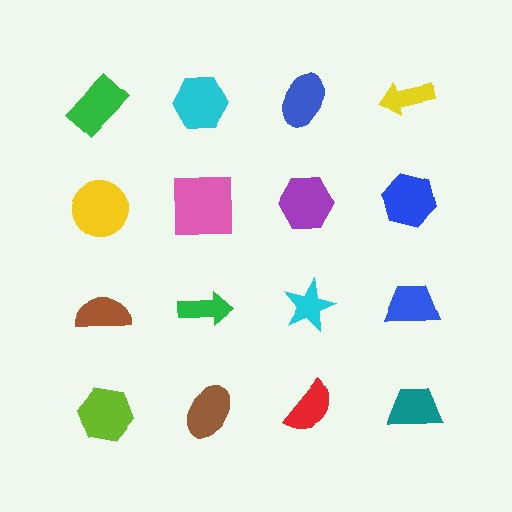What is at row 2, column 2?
A pink square.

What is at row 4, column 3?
A red semicircle.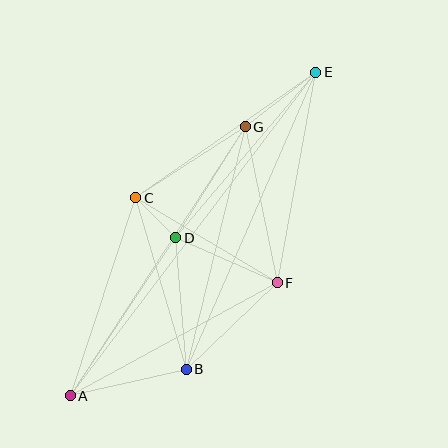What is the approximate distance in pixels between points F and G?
The distance between F and G is approximately 159 pixels.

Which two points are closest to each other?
Points C and D are closest to each other.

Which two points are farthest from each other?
Points A and E are farthest from each other.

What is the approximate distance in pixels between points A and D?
The distance between A and D is approximately 190 pixels.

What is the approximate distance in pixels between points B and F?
The distance between B and F is approximately 126 pixels.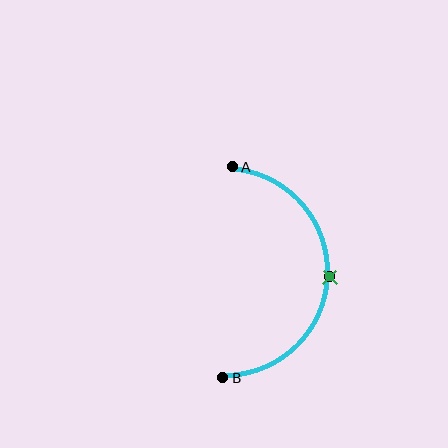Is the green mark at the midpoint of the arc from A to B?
Yes. The green mark lies on the arc at equal arc-length from both A and B — it is the arc midpoint.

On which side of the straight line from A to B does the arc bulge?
The arc bulges to the right of the straight line connecting A and B.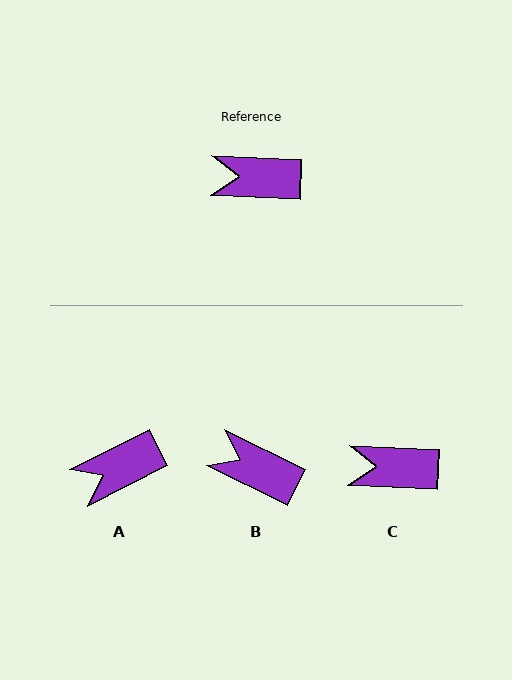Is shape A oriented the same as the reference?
No, it is off by about 29 degrees.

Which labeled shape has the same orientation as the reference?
C.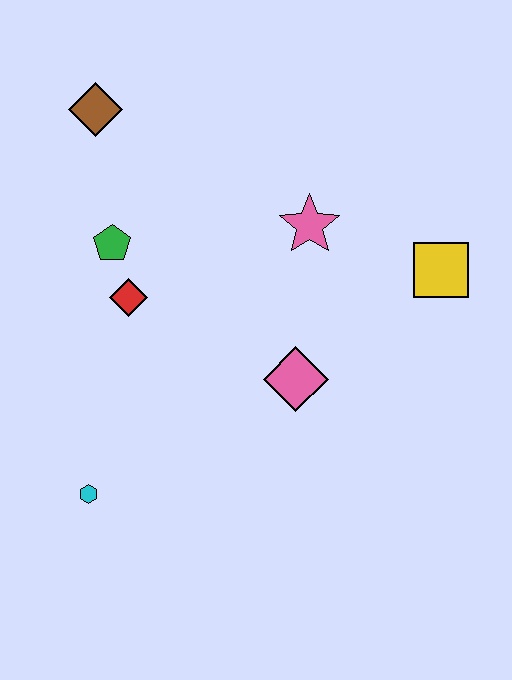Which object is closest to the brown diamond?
The green pentagon is closest to the brown diamond.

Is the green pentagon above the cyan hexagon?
Yes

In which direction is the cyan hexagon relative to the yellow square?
The cyan hexagon is to the left of the yellow square.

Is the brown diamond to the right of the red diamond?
No